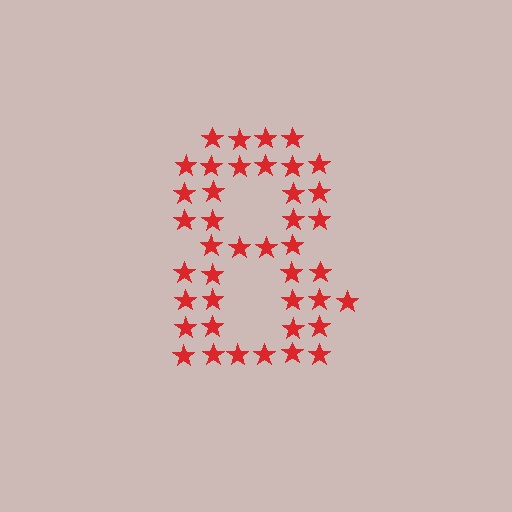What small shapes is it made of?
It is made of small stars.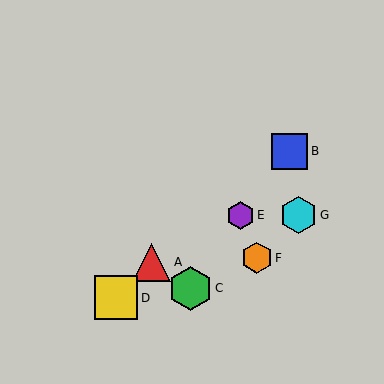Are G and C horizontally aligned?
No, G is at y≈215 and C is at y≈288.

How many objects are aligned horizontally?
2 objects (E, G) are aligned horizontally.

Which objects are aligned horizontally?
Objects E, G are aligned horizontally.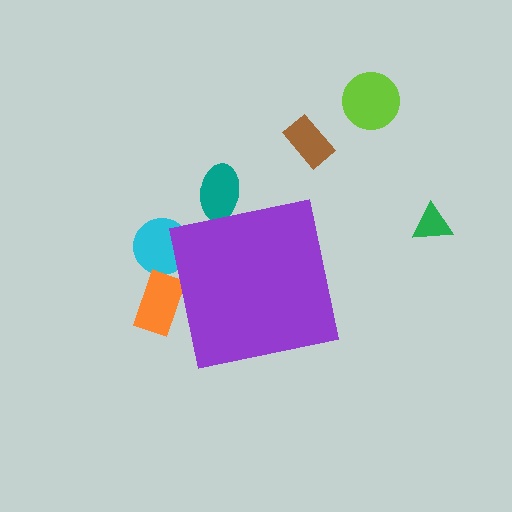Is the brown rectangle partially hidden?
No, the brown rectangle is fully visible.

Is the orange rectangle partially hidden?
Yes, the orange rectangle is partially hidden behind the purple square.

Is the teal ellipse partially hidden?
Yes, the teal ellipse is partially hidden behind the purple square.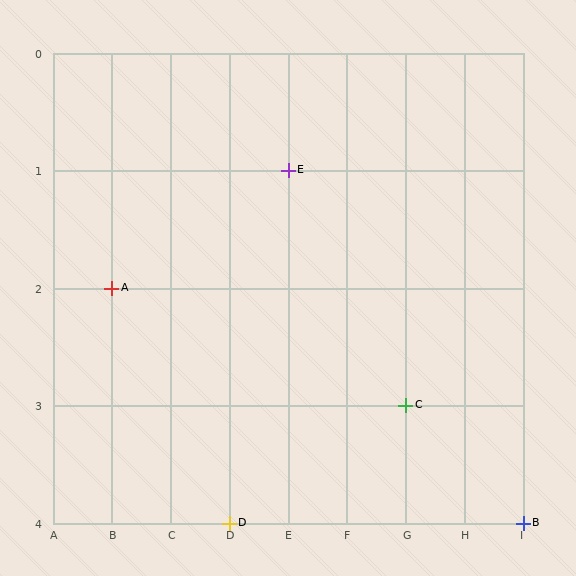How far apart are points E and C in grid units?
Points E and C are 2 columns and 2 rows apart (about 2.8 grid units diagonally).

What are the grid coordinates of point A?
Point A is at grid coordinates (B, 2).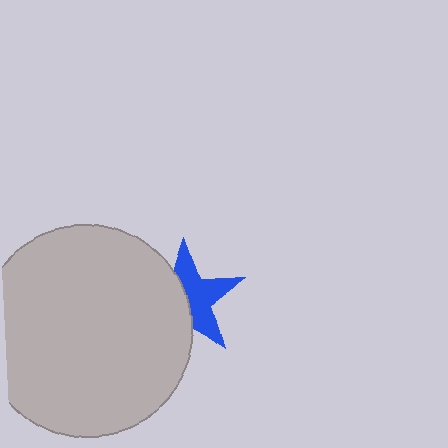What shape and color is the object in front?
The object in front is a light gray circle.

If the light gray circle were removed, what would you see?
You would see the complete blue star.